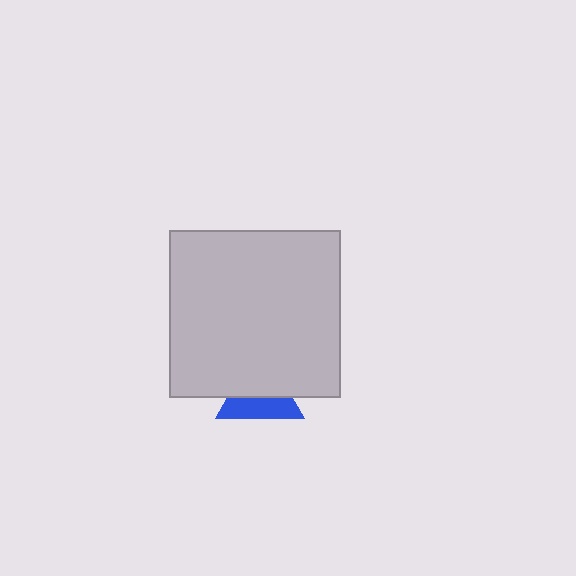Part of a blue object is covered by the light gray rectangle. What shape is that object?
It is a triangle.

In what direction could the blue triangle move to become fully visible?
The blue triangle could move down. That would shift it out from behind the light gray rectangle entirely.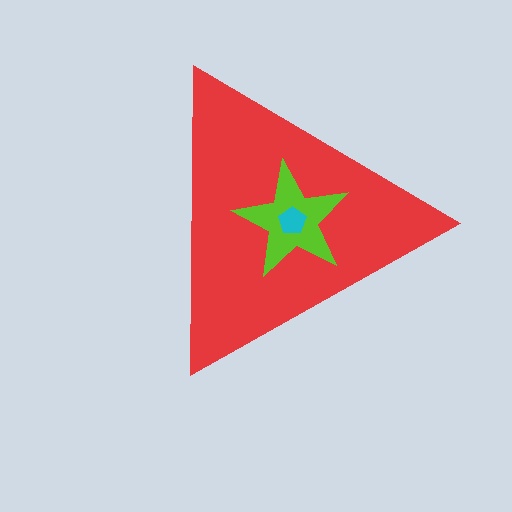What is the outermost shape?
The red triangle.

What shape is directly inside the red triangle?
The lime star.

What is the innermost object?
The cyan pentagon.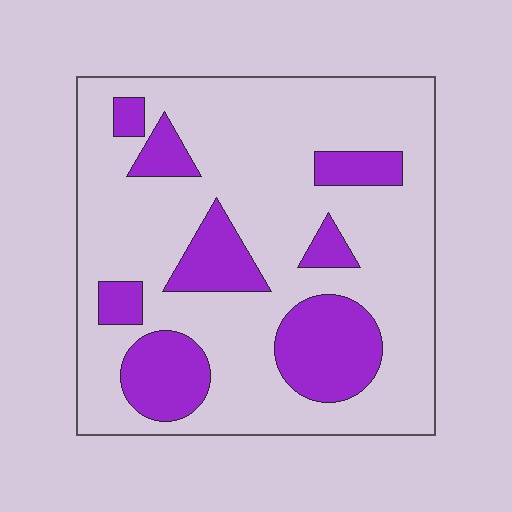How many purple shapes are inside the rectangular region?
8.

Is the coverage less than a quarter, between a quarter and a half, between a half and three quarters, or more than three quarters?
Less than a quarter.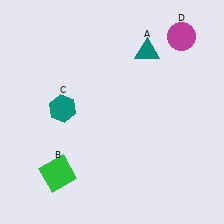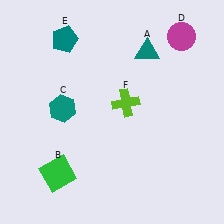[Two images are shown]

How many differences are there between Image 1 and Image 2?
There are 2 differences between the two images.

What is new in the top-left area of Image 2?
A teal pentagon (E) was added in the top-left area of Image 2.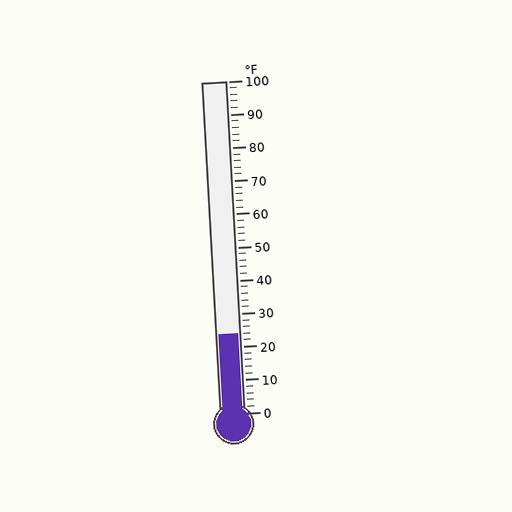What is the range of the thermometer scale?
The thermometer scale ranges from 0°F to 100°F.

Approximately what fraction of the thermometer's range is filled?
The thermometer is filled to approximately 25% of its range.